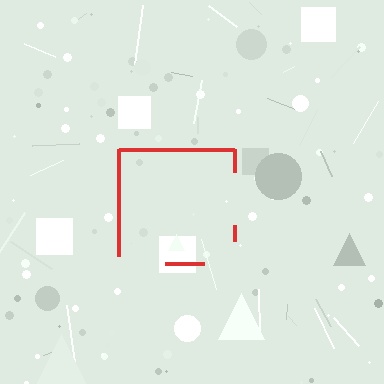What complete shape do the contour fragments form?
The contour fragments form a square.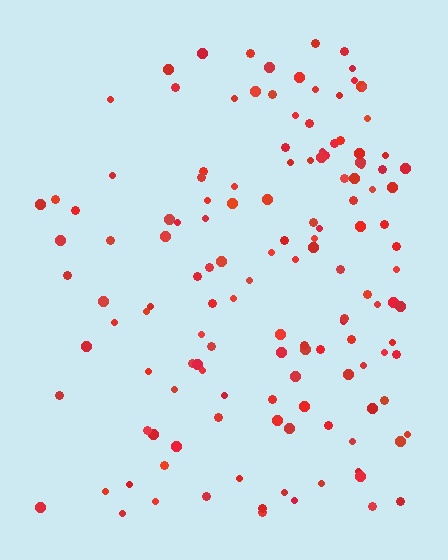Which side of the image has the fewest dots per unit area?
The left.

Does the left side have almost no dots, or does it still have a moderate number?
Still a moderate number, just noticeably fewer than the right.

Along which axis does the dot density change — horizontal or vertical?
Horizontal.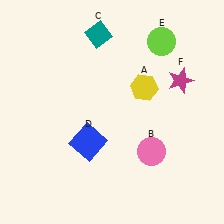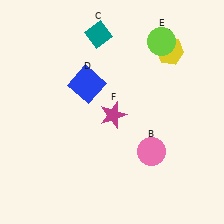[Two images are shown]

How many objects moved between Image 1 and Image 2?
3 objects moved between the two images.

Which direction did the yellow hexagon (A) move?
The yellow hexagon (A) moved up.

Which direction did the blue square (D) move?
The blue square (D) moved up.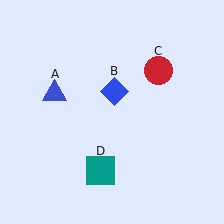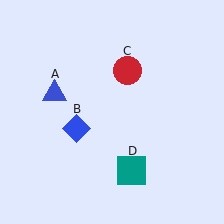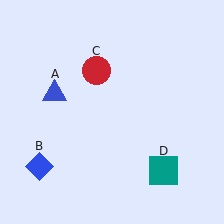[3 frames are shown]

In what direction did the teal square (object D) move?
The teal square (object D) moved right.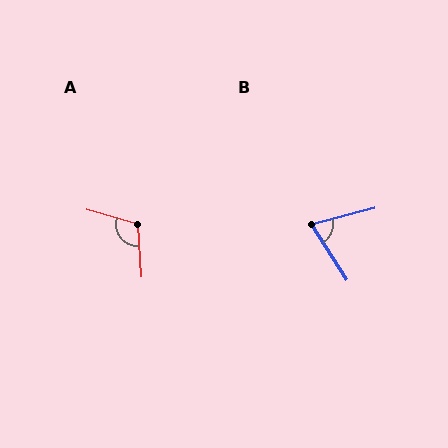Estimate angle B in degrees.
Approximately 71 degrees.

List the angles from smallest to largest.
B (71°), A (110°).